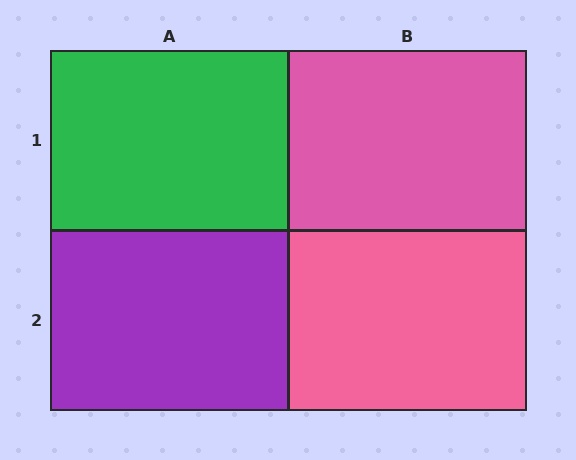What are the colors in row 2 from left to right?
Purple, pink.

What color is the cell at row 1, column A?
Green.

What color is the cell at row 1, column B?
Pink.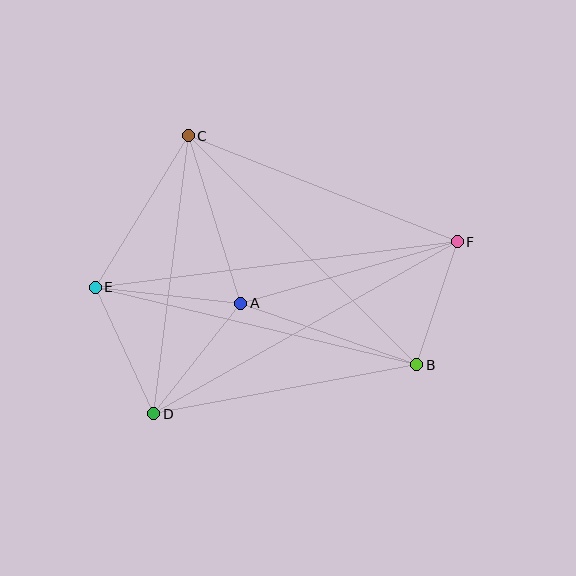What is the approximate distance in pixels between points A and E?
The distance between A and E is approximately 146 pixels.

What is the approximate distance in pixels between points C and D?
The distance between C and D is approximately 280 pixels.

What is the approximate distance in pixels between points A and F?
The distance between A and F is approximately 225 pixels.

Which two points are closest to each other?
Points B and F are closest to each other.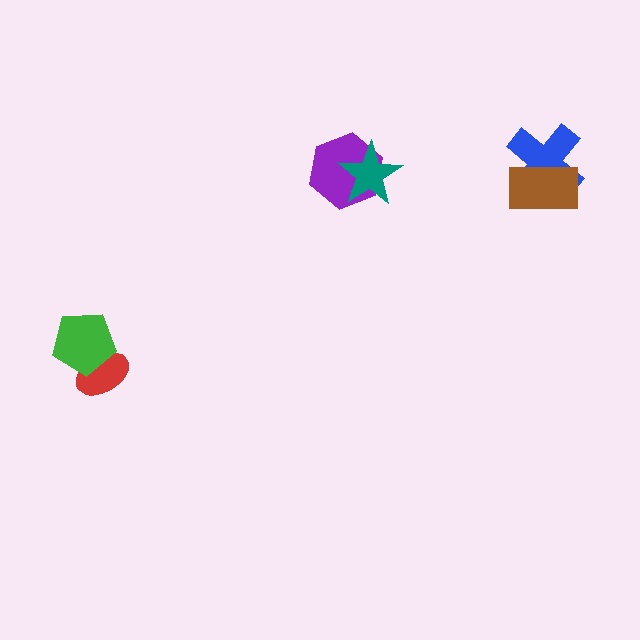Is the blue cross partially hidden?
Yes, it is partially covered by another shape.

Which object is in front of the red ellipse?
The green pentagon is in front of the red ellipse.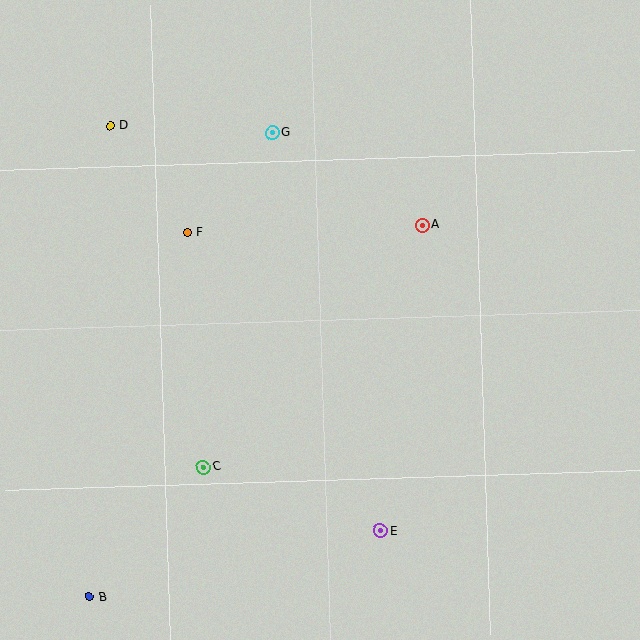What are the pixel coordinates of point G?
Point G is at (272, 132).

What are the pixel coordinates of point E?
Point E is at (381, 531).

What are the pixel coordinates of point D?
Point D is at (110, 126).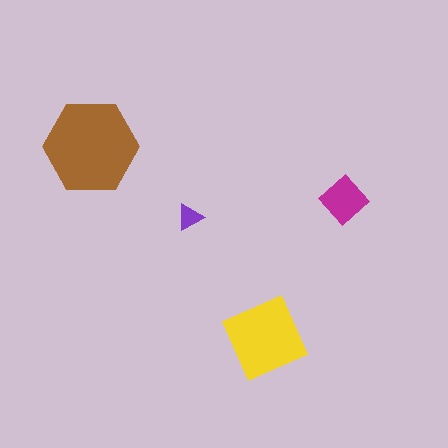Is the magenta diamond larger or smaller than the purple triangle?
Larger.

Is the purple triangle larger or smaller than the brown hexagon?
Smaller.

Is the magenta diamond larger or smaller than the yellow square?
Smaller.